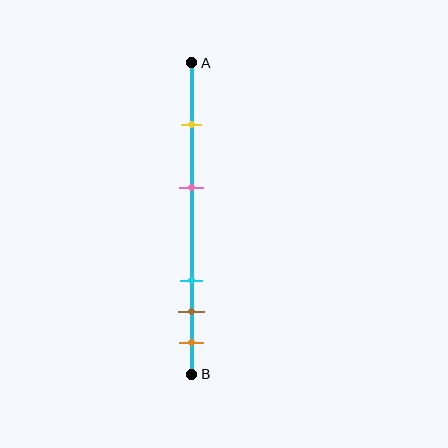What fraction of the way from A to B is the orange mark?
The orange mark is approximately 90% (0.9) of the way from A to B.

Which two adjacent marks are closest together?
The brown and orange marks are the closest adjacent pair.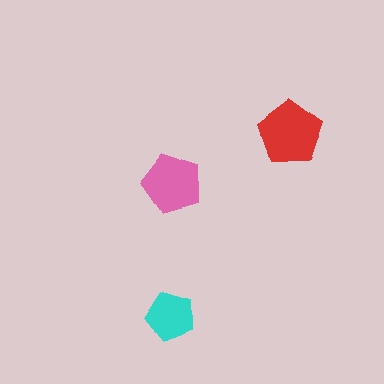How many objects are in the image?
There are 3 objects in the image.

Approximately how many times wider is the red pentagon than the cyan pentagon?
About 1.5 times wider.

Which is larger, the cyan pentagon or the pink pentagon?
The pink one.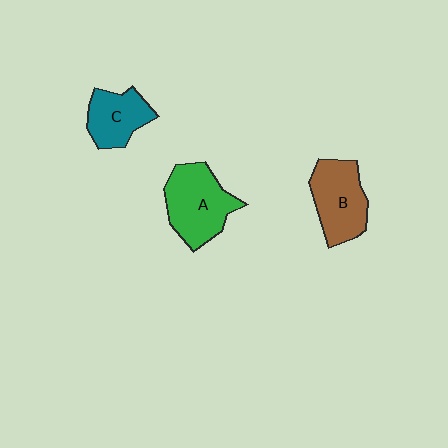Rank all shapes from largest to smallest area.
From largest to smallest: A (green), B (brown), C (teal).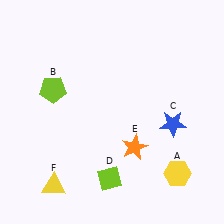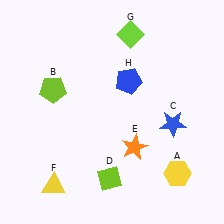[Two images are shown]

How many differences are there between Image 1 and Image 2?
There are 2 differences between the two images.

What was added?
A lime diamond (G), a blue pentagon (H) were added in Image 2.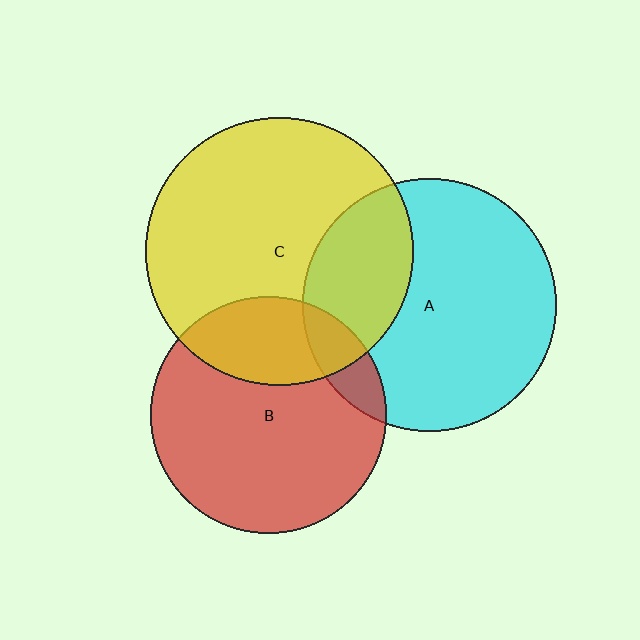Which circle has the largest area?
Circle C (yellow).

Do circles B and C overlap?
Yes.